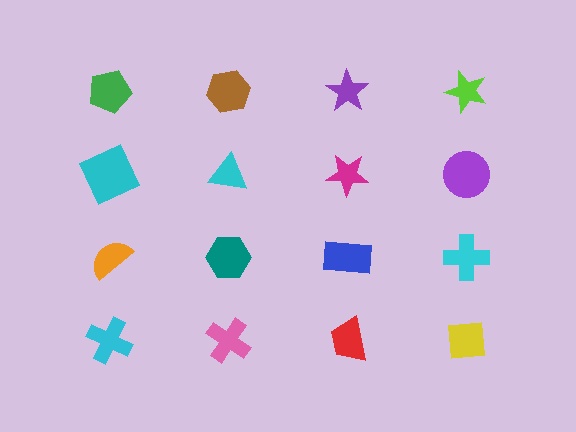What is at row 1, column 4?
A lime star.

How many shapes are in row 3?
4 shapes.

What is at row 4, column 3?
A red trapezoid.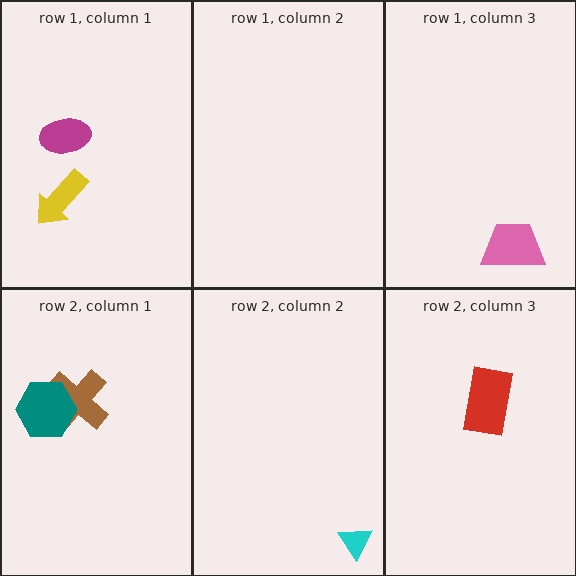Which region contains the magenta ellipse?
The row 1, column 1 region.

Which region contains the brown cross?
The row 2, column 1 region.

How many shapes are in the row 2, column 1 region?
2.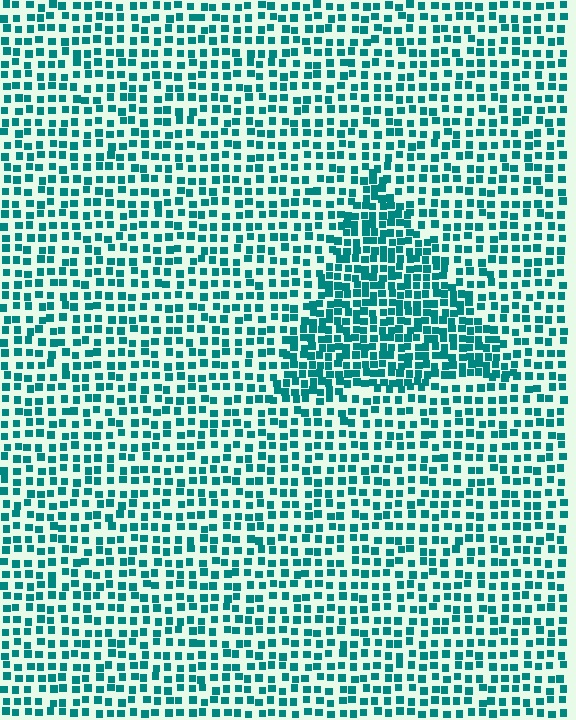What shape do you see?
I see a triangle.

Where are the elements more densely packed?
The elements are more densely packed inside the triangle boundary.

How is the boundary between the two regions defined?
The boundary is defined by a change in element density (approximately 1.7x ratio). All elements are the same color, size, and shape.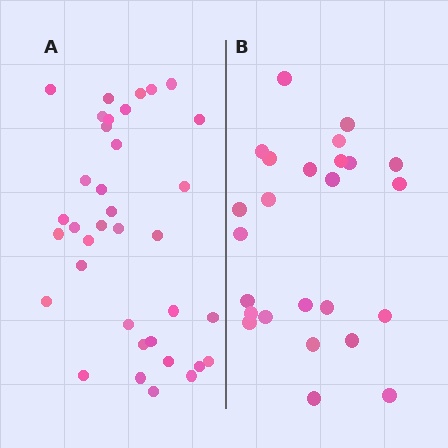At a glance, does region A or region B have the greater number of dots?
Region A (the left region) has more dots.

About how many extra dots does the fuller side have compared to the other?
Region A has roughly 12 or so more dots than region B.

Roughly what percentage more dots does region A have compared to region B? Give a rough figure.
About 45% more.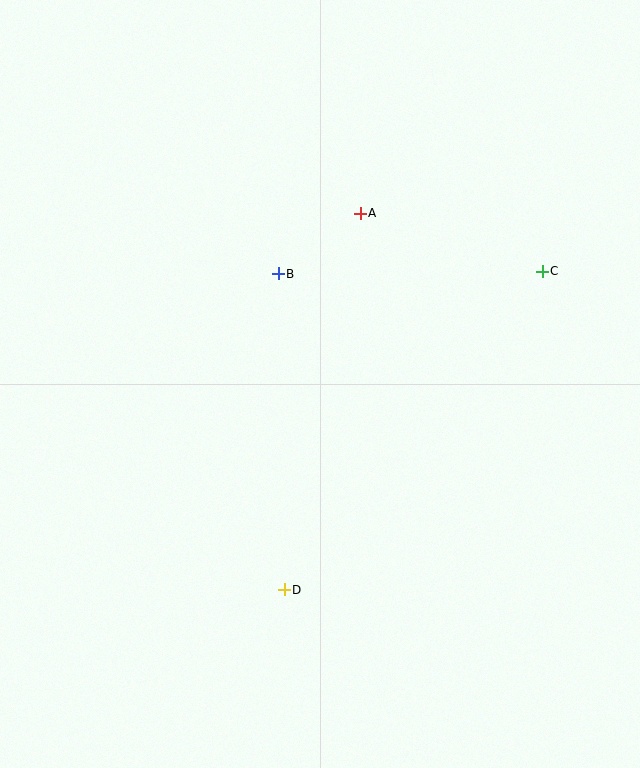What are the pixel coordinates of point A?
Point A is at (360, 213).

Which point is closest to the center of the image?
Point B at (278, 274) is closest to the center.